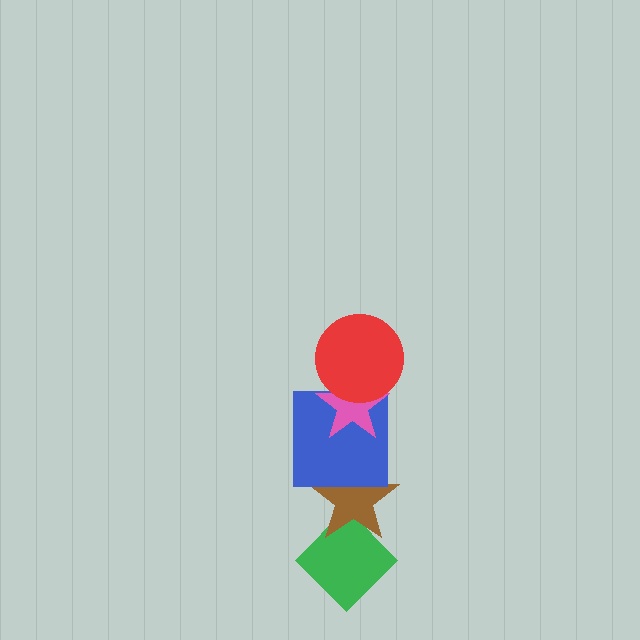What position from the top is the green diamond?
The green diamond is 5th from the top.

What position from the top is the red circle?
The red circle is 1st from the top.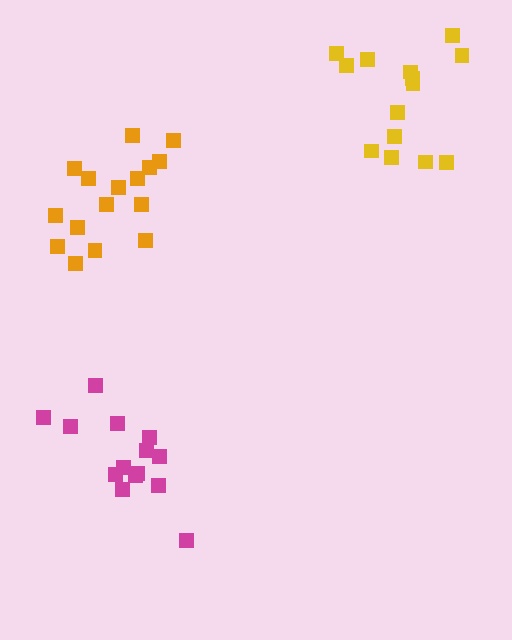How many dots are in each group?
Group 1: 14 dots, Group 2: 14 dots, Group 3: 16 dots (44 total).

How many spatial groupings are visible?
There are 3 spatial groupings.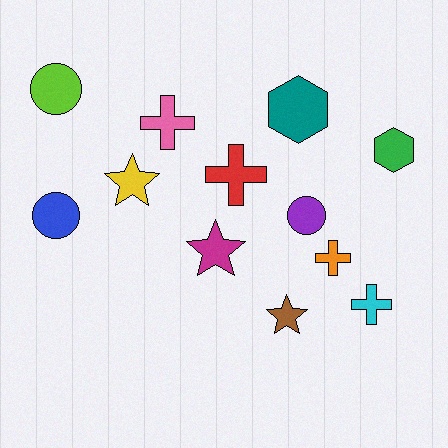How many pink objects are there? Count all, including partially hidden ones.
There is 1 pink object.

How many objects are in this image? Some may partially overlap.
There are 12 objects.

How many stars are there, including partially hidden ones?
There are 3 stars.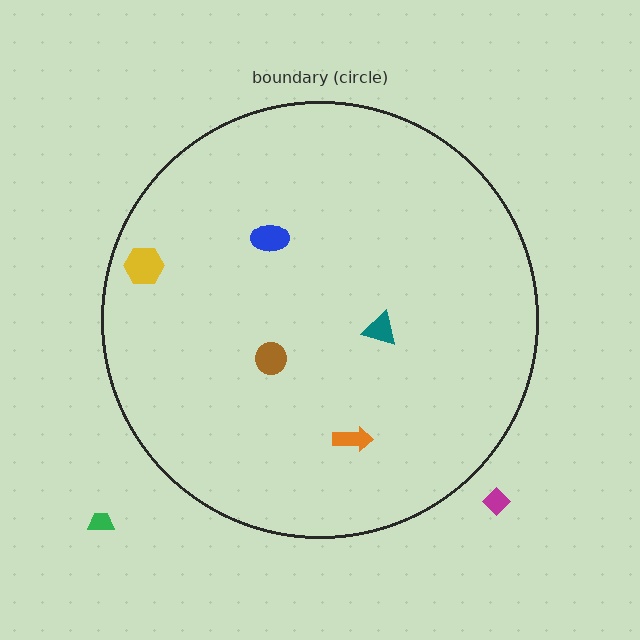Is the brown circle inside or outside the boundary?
Inside.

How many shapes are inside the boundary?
5 inside, 2 outside.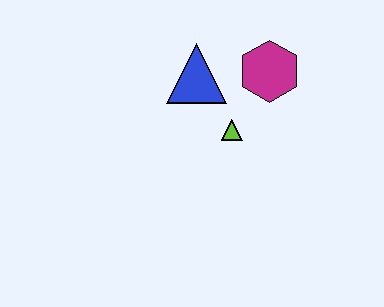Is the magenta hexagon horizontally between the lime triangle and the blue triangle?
No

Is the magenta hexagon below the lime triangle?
No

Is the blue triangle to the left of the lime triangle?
Yes